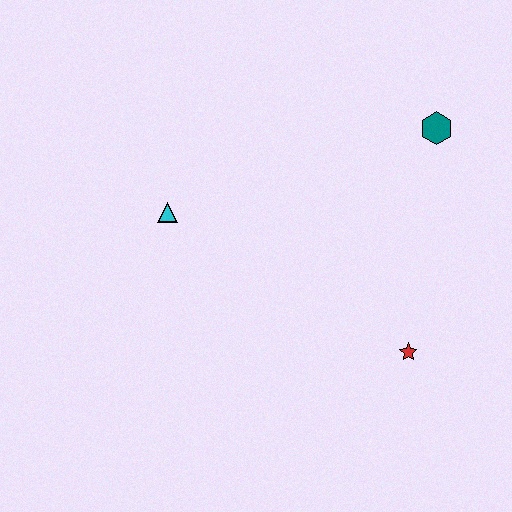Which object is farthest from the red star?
The cyan triangle is farthest from the red star.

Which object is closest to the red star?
The teal hexagon is closest to the red star.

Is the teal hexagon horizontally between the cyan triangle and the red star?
No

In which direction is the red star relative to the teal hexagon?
The red star is below the teal hexagon.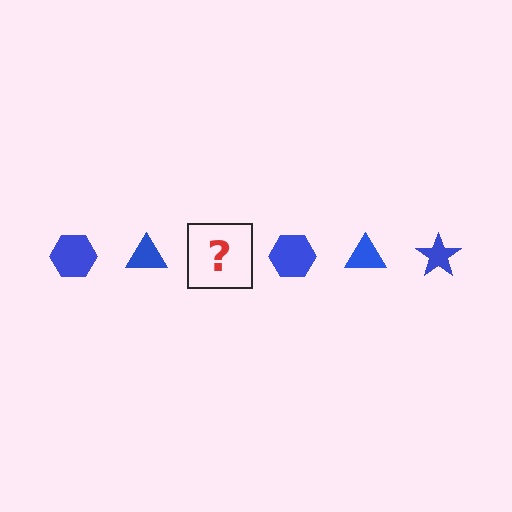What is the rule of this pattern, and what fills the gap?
The rule is that the pattern cycles through hexagon, triangle, star shapes in blue. The gap should be filled with a blue star.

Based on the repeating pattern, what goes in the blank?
The blank should be a blue star.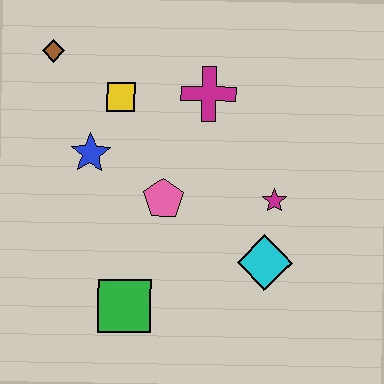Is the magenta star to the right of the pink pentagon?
Yes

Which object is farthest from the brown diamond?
The cyan diamond is farthest from the brown diamond.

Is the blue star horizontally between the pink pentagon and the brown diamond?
Yes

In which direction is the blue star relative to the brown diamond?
The blue star is below the brown diamond.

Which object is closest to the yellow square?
The blue star is closest to the yellow square.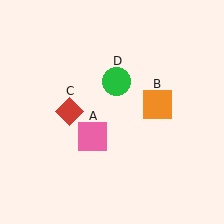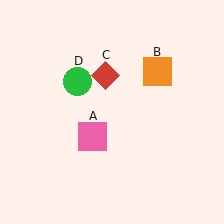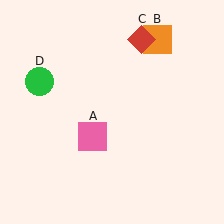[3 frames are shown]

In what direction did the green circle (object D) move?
The green circle (object D) moved left.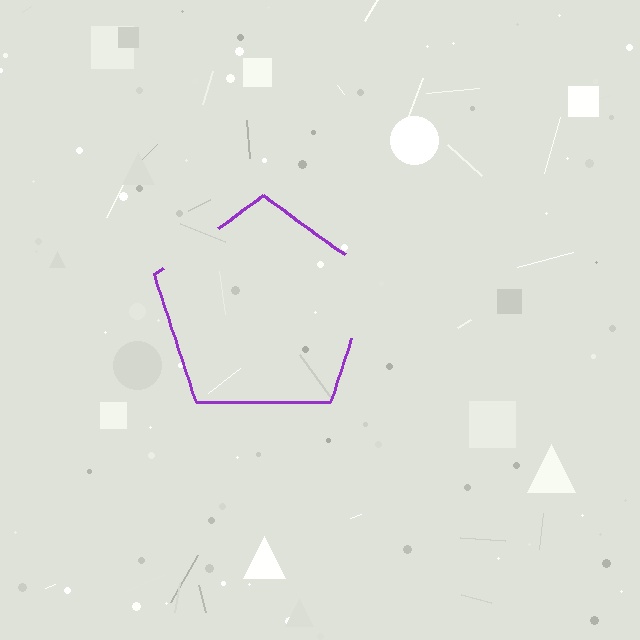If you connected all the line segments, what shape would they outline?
They would outline a pentagon.